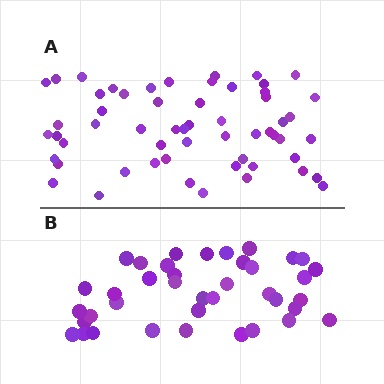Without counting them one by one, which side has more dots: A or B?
Region A (the top region) has more dots.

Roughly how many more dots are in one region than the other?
Region A has approximately 20 more dots than region B.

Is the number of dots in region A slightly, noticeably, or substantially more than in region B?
Region A has substantially more. The ratio is roughly 1.5 to 1.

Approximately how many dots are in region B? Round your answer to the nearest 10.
About 40 dots. (The exact count is 39, which rounds to 40.)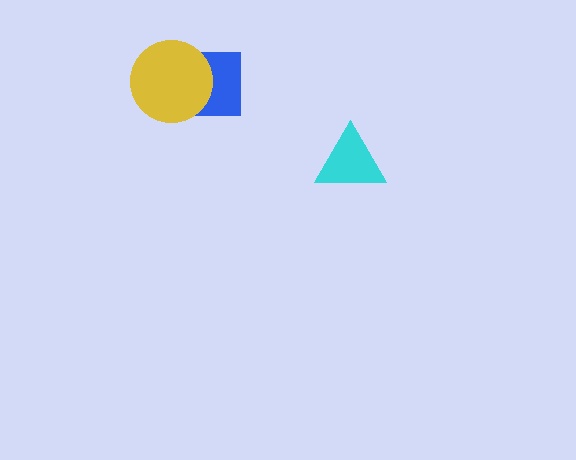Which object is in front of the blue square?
The yellow circle is in front of the blue square.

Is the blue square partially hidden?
Yes, it is partially covered by another shape.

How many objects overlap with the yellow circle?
1 object overlaps with the yellow circle.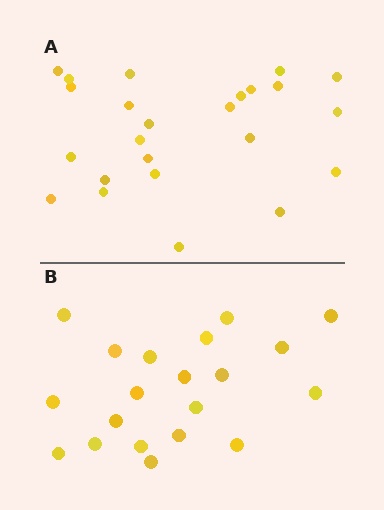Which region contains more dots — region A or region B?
Region A (the top region) has more dots.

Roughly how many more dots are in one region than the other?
Region A has about 4 more dots than region B.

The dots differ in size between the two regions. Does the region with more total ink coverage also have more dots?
No. Region B has more total ink coverage because its dots are larger, but region A actually contains more individual dots. Total area can be misleading — the number of items is what matters here.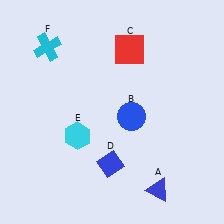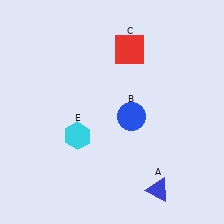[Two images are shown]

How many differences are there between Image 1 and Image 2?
There are 2 differences between the two images.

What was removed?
The blue diamond (D), the cyan cross (F) were removed in Image 2.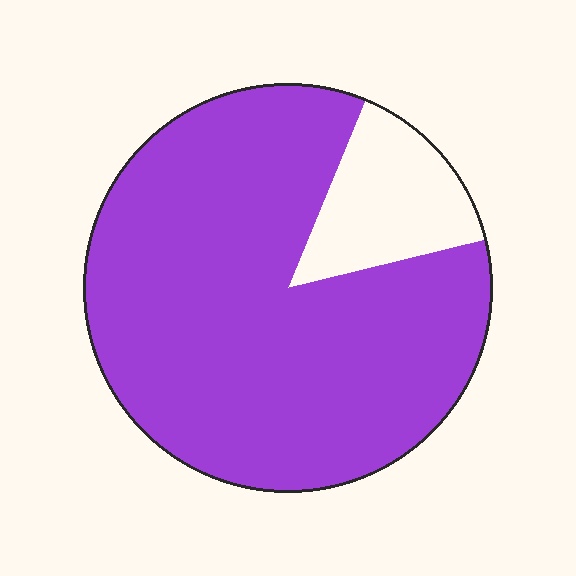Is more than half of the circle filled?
Yes.